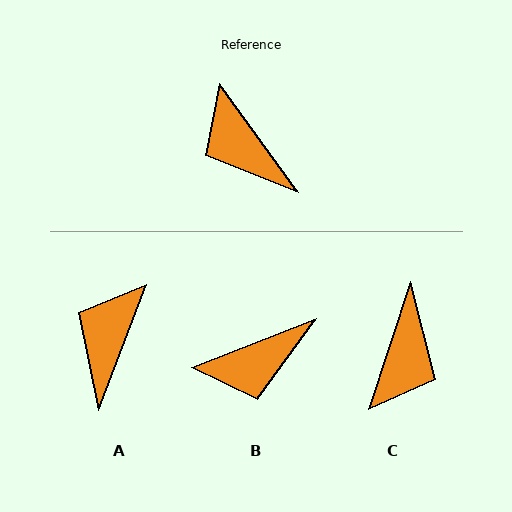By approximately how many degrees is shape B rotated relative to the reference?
Approximately 75 degrees counter-clockwise.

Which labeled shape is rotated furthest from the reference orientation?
C, about 126 degrees away.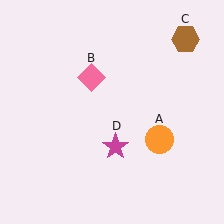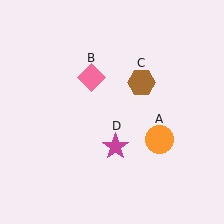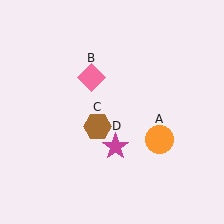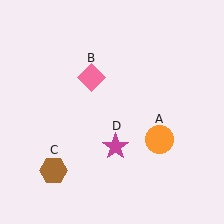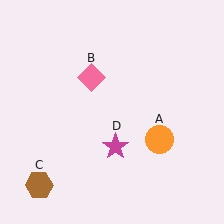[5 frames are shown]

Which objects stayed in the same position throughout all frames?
Orange circle (object A) and pink diamond (object B) and magenta star (object D) remained stationary.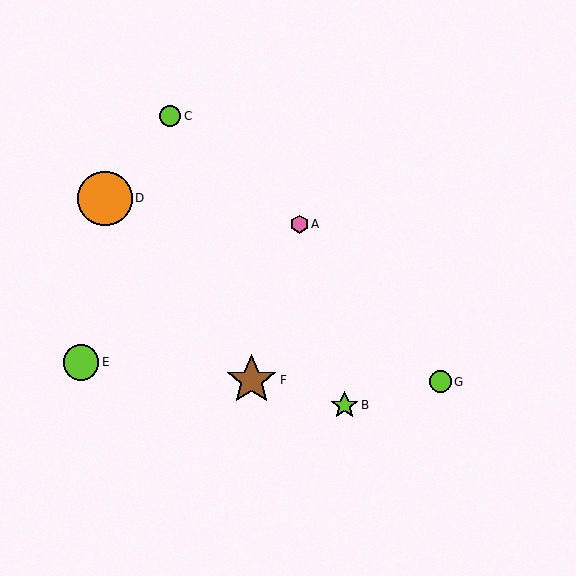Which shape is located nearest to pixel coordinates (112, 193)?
The orange circle (labeled D) at (105, 198) is nearest to that location.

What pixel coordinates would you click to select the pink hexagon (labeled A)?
Click at (299, 224) to select the pink hexagon A.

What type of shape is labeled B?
Shape B is a lime star.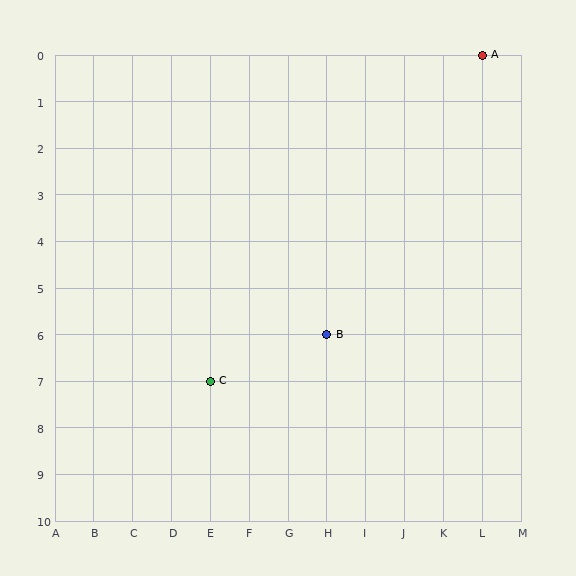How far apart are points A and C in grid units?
Points A and C are 7 columns and 7 rows apart (about 9.9 grid units diagonally).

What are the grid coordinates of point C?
Point C is at grid coordinates (E, 7).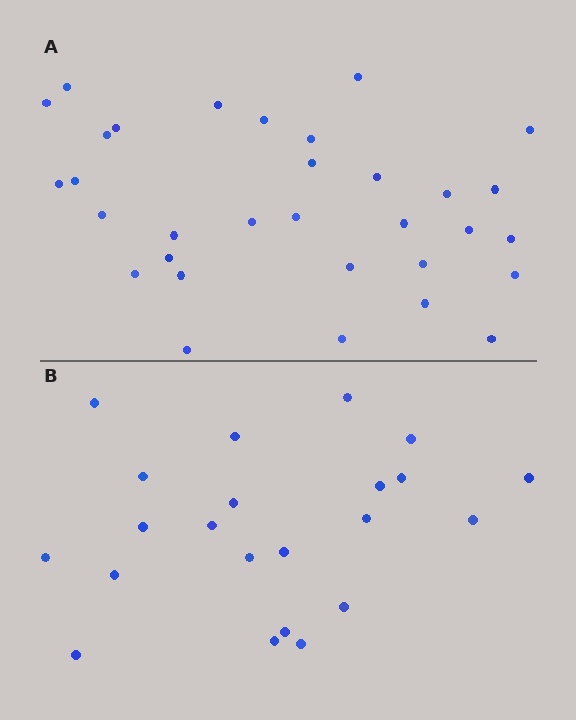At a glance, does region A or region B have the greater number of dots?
Region A (the top region) has more dots.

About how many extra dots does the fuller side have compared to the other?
Region A has roughly 10 or so more dots than region B.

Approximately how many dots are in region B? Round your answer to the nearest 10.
About 20 dots. (The exact count is 22, which rounds to 20.)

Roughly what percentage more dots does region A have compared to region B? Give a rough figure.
About 45% more.